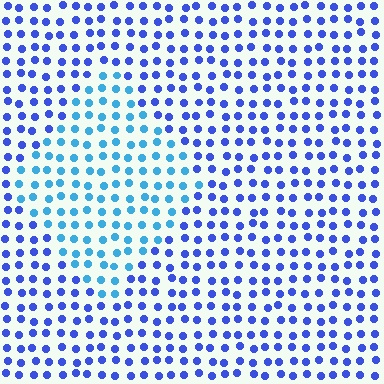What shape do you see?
I see a diamond.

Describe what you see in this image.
The image is filled with small blue elements in a uniform arrangement. A diamond-shaped region is visible where the elements are tinted to a slightly different hue, forming a subtle color boundary.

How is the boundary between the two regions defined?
The boundary is defined purely by a slight shift in hue (about 34 degrees). Spacing, size, and orientation are identical on both sides.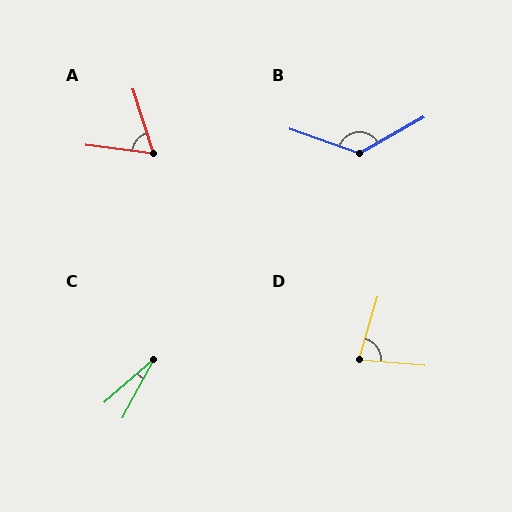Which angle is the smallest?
C, at approximately 20 degrees.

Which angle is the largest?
B, at approximately 131 degrees.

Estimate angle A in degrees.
Approximately 65 degrees.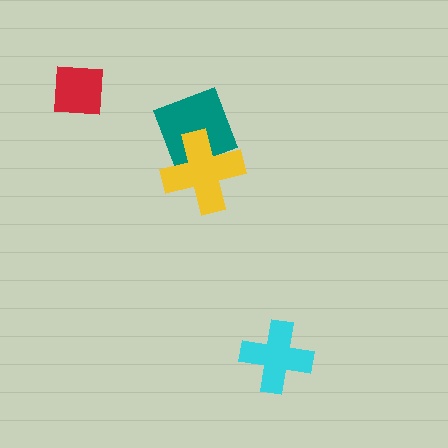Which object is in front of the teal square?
The yellow cross is in front of the teal square.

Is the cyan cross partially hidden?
No, no other shape covers it.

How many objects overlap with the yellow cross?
1 object overlaps with the yellow cross.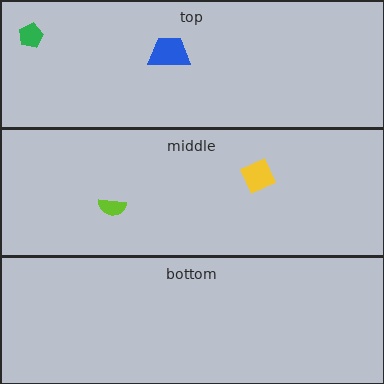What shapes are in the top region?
The green pentagon, the blue trapezoid.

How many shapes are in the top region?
2.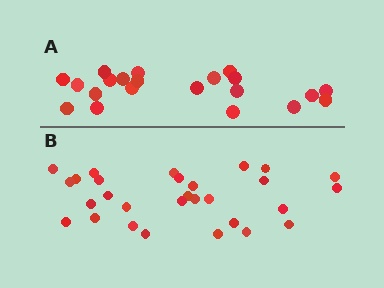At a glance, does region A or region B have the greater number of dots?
Region B (the bottom region) has more dots.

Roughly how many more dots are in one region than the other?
Region B has roughly 8 or so more dots than region A.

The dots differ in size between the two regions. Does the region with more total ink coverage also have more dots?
No. Region A has more total ink coverage because its dots are larger, but region B actually contains more individual dots. Total area can be misleading — the number of items is what matters here.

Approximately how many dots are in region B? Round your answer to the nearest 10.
About 30 dots. (The exact count is 29, which rounds to 30.)